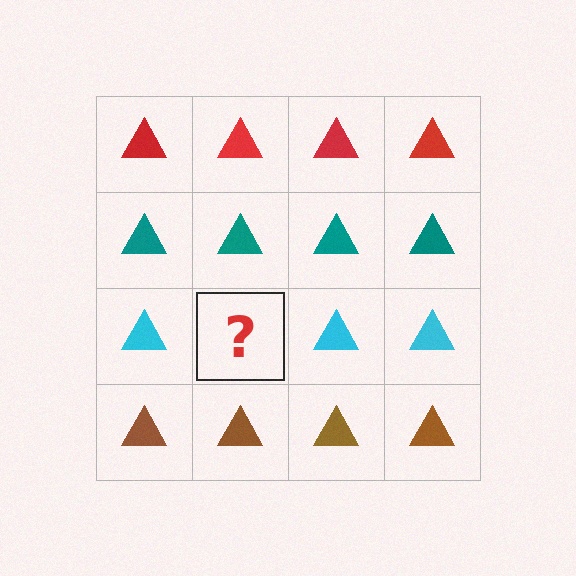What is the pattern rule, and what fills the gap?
The rule is that each row has a consistent color. The gap should be filled with a cyan triangle.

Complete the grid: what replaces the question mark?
The question mark should be replaced with a cyan triangle.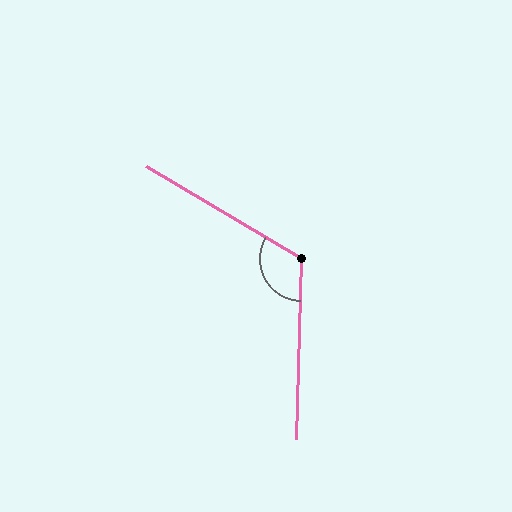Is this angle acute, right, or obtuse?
It is obtuse.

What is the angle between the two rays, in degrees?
Approximately 119 degrees.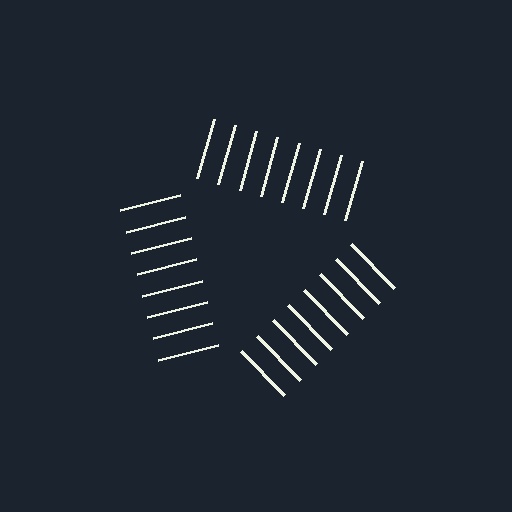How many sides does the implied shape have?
3 sides — the line-ends trace a triangle.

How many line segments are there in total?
24 — 8 along each of the 3 edges.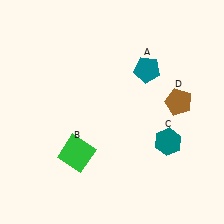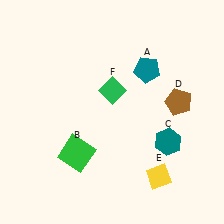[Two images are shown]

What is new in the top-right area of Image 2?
A green diamond (F) was added in the top-right area of Image 2.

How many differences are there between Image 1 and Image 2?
There are 2 differences between the two images.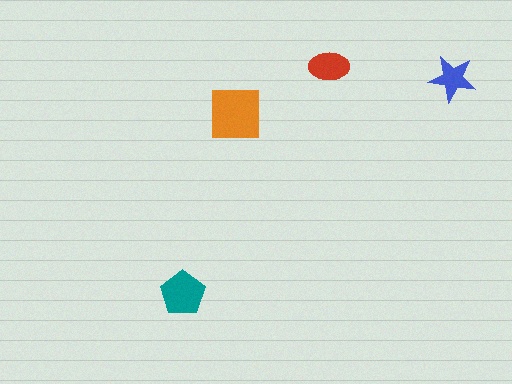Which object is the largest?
The orange square.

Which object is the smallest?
The blue star.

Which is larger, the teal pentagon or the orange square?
The orange square.